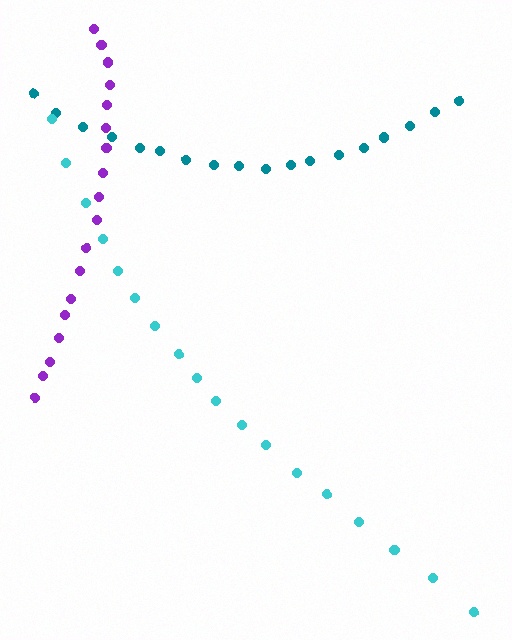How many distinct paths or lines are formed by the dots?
There are 3 distinct paths.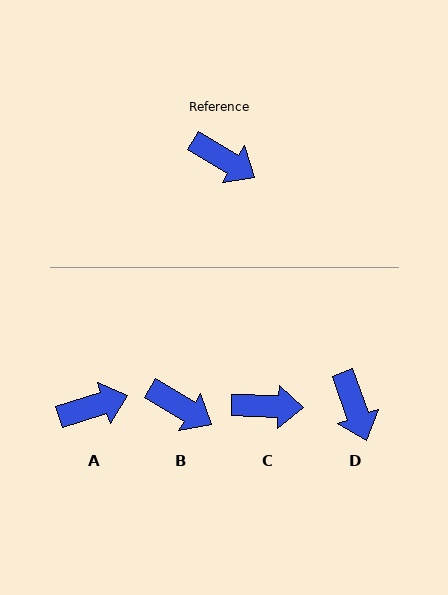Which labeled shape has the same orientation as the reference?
B.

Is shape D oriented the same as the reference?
No, it is off by about 39 degrees.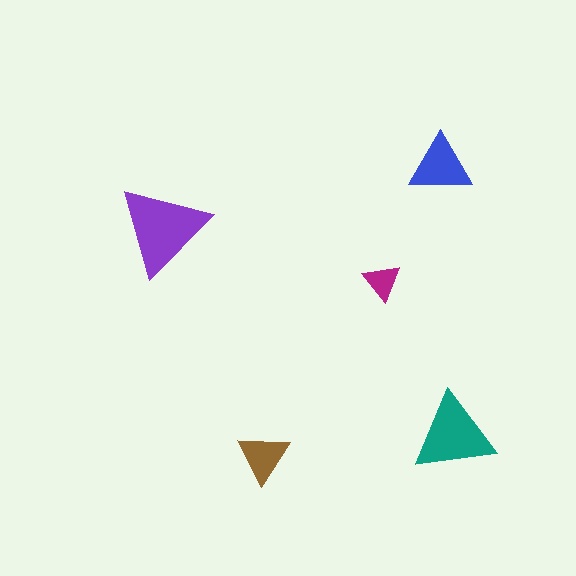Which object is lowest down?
The brown triangle is bottommost.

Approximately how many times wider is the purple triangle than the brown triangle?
About 1.5 times wider.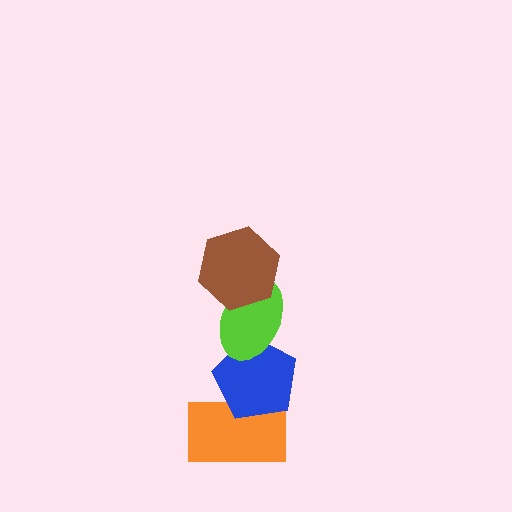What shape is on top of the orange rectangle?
The blue pentagon is on top of the orange rectangle.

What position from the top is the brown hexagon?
The brown hexagon is 1st from the top.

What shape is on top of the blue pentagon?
The lime ellipse is on top of the blue pentagon.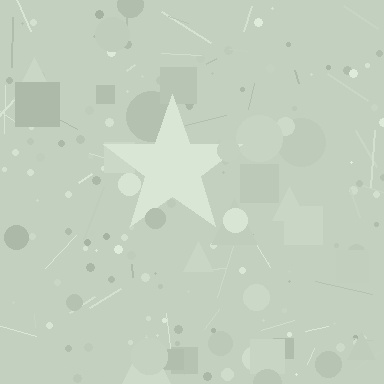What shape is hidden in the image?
A star is hidden in the image.